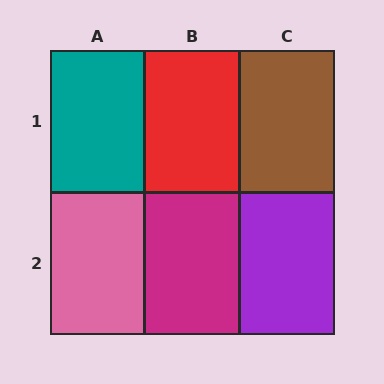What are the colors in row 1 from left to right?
Teal, red, brown.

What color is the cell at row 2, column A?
Pink.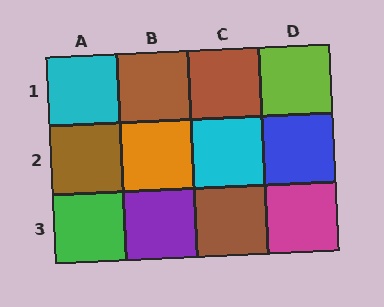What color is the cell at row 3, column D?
Magenta.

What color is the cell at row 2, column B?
Orange.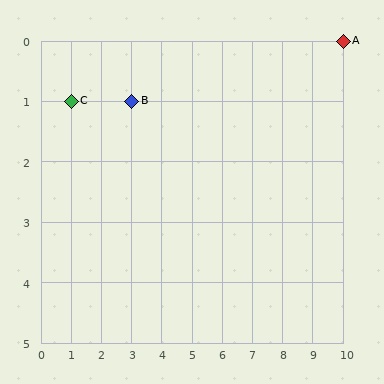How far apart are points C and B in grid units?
Points C and B are 2 columns apart.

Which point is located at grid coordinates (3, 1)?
Point B is at (3, 1).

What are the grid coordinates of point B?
Point B is at grid coordinates (3, 1).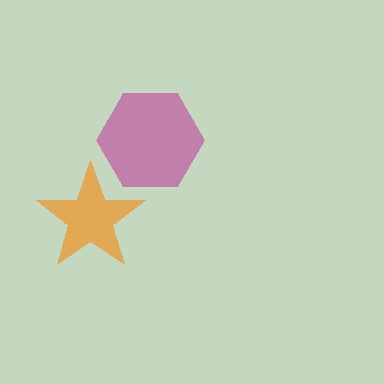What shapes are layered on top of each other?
The layered shapes are: an orange star, a magenta hexagon.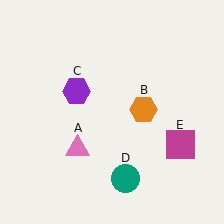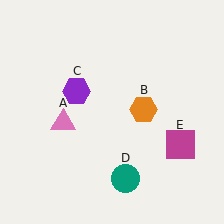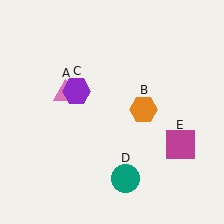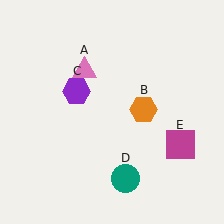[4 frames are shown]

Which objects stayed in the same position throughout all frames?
Orange hexagon (object B) and purple hexagon (object C) and teal circle (object D) and magenta square (object E) remained stationary.